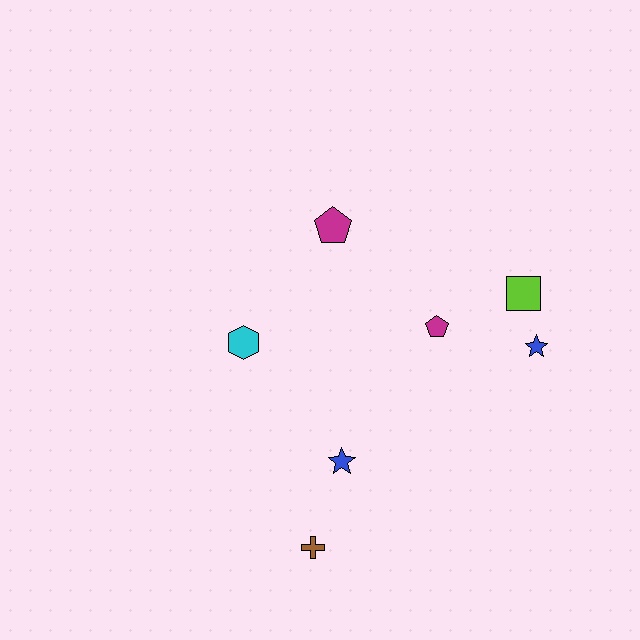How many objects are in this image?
There are 7 objects.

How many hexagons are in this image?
There is 1 hexagon.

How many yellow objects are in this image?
There are no yellow objects.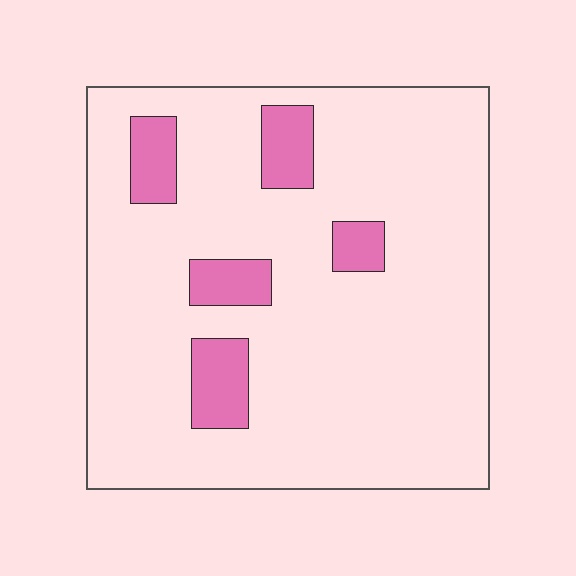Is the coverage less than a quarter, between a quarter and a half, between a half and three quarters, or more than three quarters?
Less than a quarter.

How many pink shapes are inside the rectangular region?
5.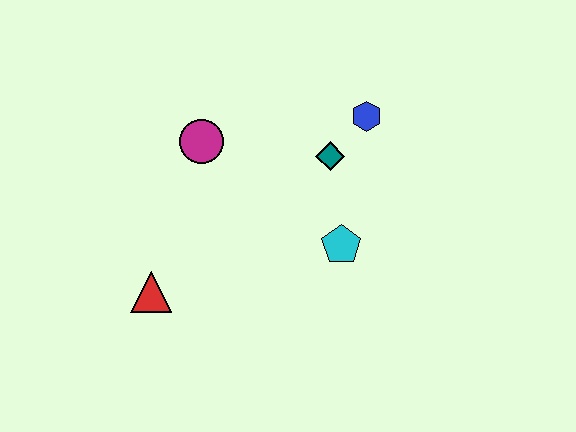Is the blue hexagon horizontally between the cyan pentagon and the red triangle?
No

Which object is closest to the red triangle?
The magenta circle is closest to the red triangle.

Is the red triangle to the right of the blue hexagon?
No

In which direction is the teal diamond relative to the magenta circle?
The teal diamond is to the right of the magenta circle.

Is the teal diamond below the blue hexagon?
Yes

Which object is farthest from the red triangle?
The blue hexagon is farthest from the red triangle.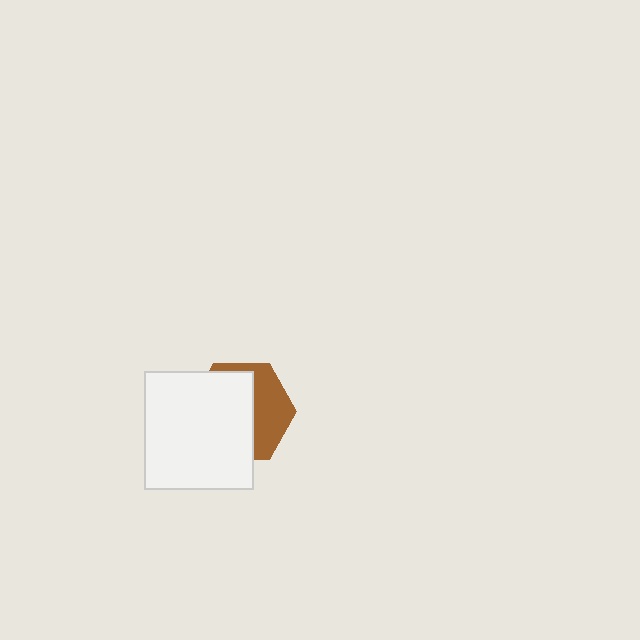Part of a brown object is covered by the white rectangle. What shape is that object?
It is a hexagon.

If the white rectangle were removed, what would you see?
You would see the complete brown hexagon.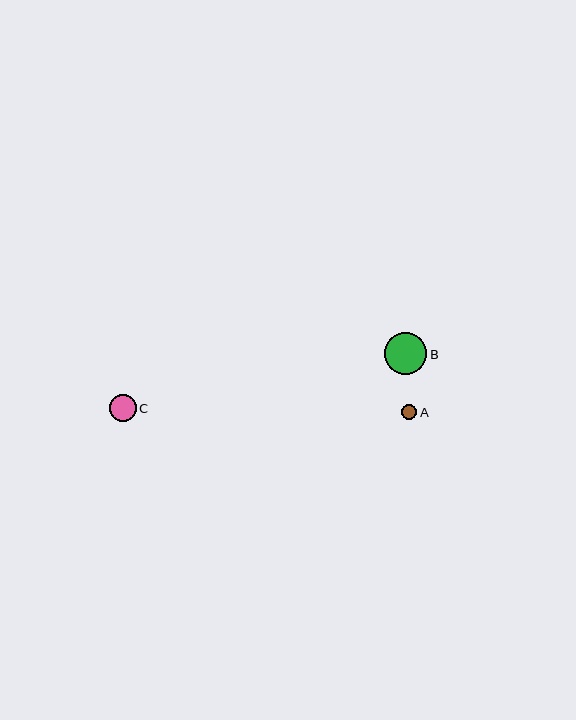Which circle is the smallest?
Circle A is the smallest with a size of approximately 15 pixels.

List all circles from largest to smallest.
From largest to smallest: B, C, A.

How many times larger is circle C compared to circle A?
Circle C is approximately 1.8 times the size of circle A.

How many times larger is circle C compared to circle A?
Circle C is approximately 1.8 times the size of circle A.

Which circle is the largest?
Circle B is the largest with a size of approximately 42 pixels.